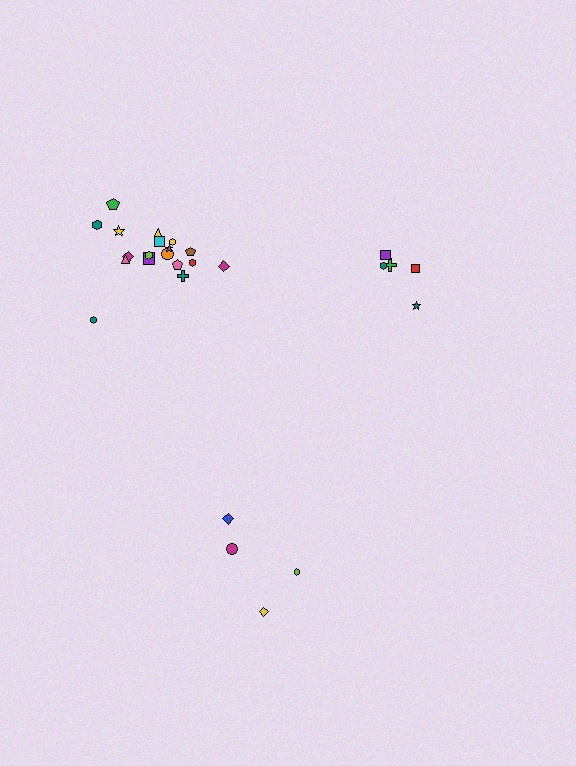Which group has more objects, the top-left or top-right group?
The top-left group.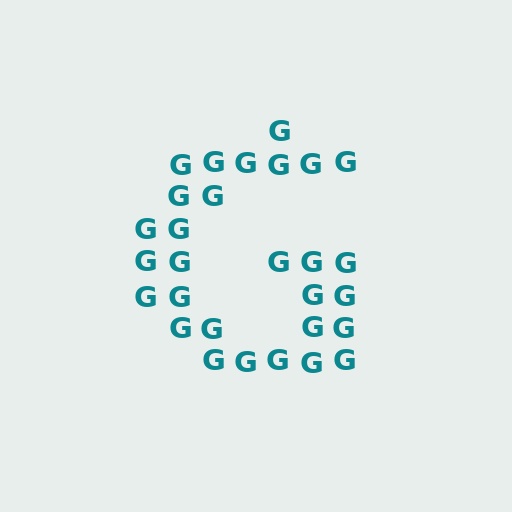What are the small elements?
The small elements are letter G's.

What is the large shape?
The large shape is the letter G.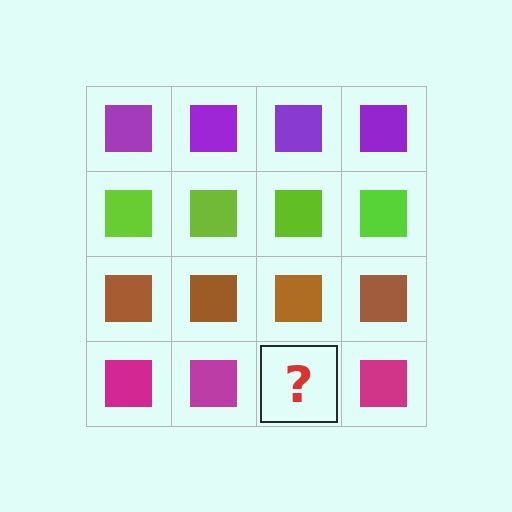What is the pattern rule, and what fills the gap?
The rule is that each row has a consistent color. The gap should be filled with a magenta square.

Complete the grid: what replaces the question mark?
The question mark should be replaced with a magenta square.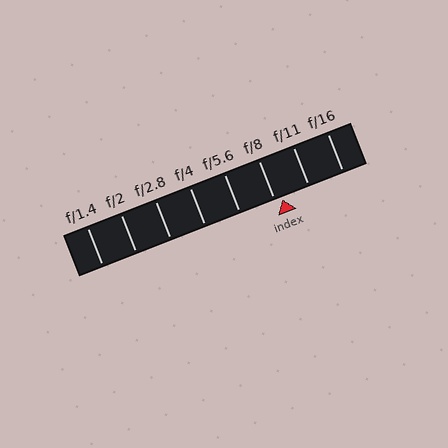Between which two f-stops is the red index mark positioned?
The index mark is between f/8 and f/11.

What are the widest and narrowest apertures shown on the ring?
The widest aperture shown is f/1.4 and the narrowest is f/16.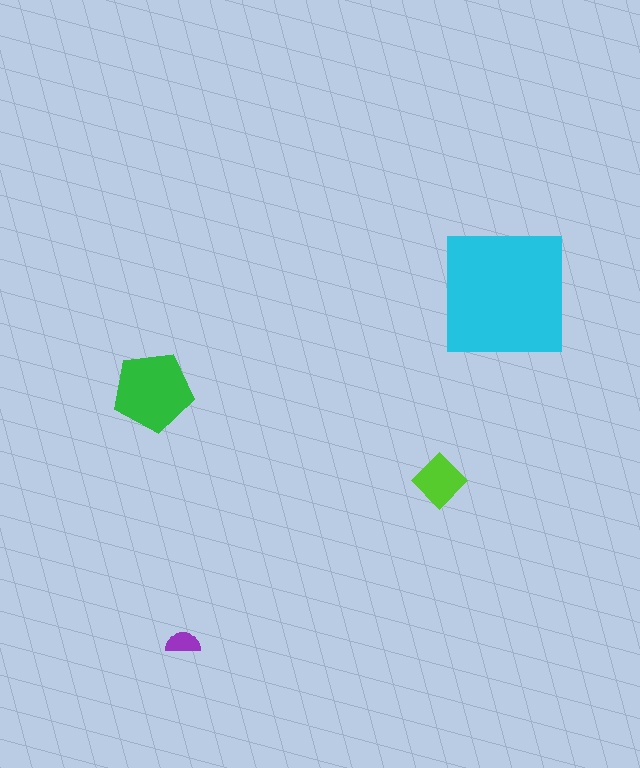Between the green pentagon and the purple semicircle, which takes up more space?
The green pentagon.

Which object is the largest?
The cyan square.